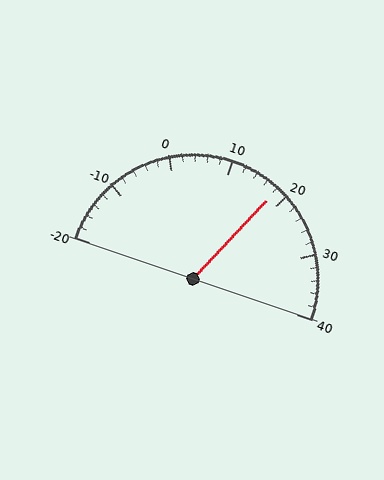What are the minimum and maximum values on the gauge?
The gauge ranges from -20 to 40.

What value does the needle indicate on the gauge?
The needle indicates approximately 18.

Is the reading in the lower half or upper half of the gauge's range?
The reading is in the upper half of the range (-20 to 40).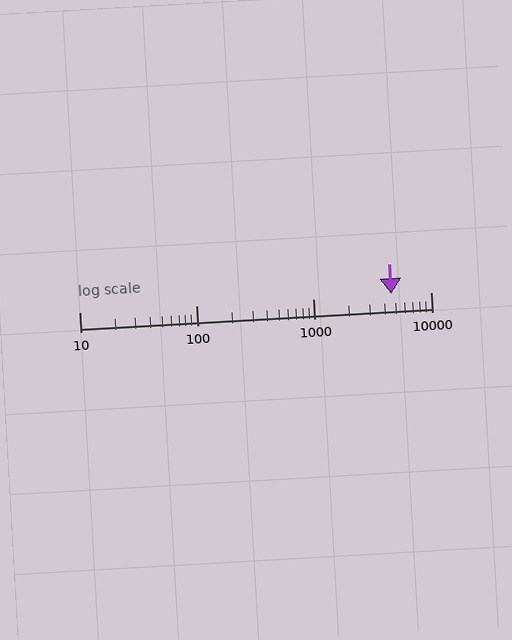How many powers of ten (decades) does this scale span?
The scale spans 3 decades, from 10 to 10000.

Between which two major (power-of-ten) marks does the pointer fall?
The pointer is between 1000 and 10000.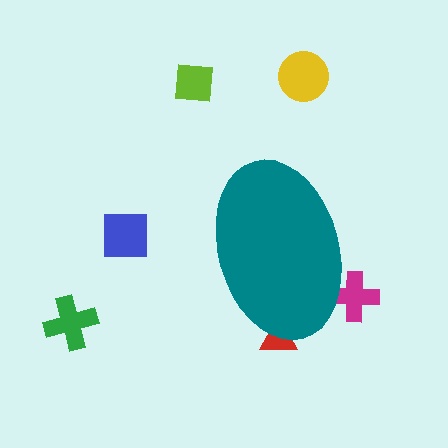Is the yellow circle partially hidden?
No, the yellow circle is fully visible.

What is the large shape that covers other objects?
A teal ellipse.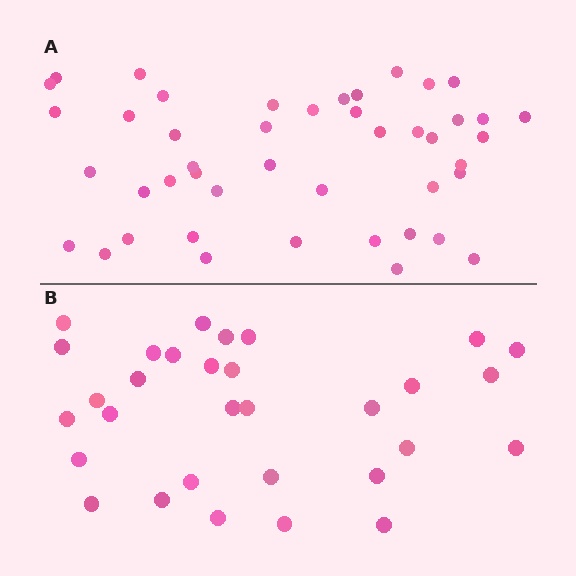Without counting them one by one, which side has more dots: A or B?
Region A (the top region) has more dots.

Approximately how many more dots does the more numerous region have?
Region A has approximately 15 more dots than region B.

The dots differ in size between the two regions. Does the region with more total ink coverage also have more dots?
No. Region B has more total ink coverage because its dots are larger, but region A actually contains more individual dots. Total area can be misleading — the number of items is what matters here.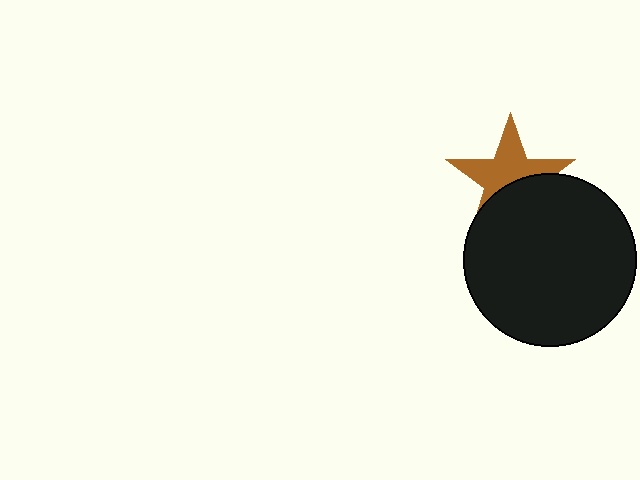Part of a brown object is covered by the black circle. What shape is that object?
It is a star.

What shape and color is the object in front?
The object in front is a black circle.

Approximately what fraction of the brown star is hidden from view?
Roughly 42% of the brown star is hidden behind the black circle.